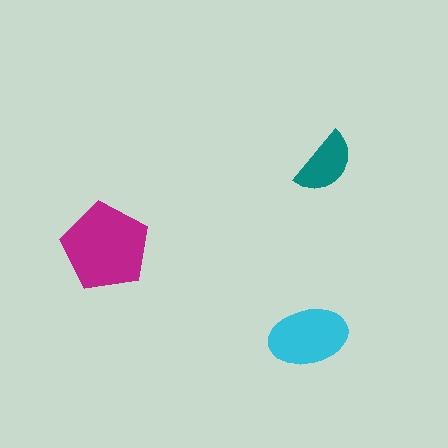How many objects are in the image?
There are 3 objects in the image.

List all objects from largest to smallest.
The magenta pentagon, the cyan ellipse, the teal semicircle.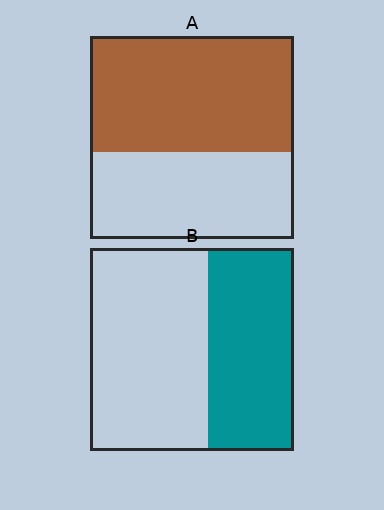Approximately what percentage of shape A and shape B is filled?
A is approximately 55% and B is approximately 40%.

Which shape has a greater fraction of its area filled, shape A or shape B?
Shape A.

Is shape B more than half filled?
No.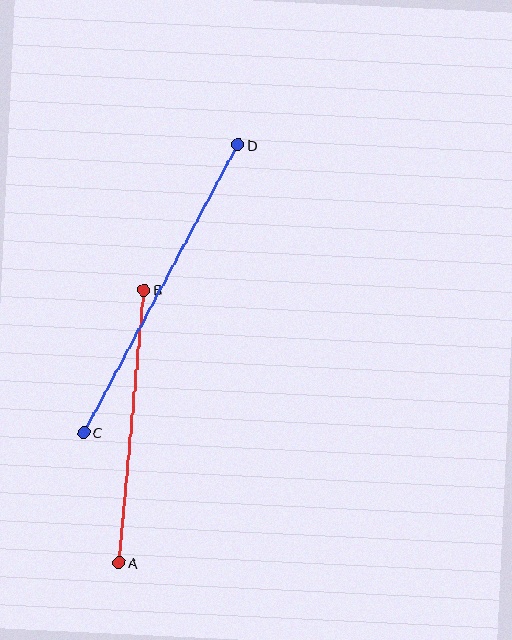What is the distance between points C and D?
The distance is approximately 326 pixels.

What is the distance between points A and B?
The distance is approximately 274 pixels.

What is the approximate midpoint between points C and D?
The midpoint is at approximately (161, 289) pixels.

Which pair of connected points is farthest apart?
Points C and D are farthest apart.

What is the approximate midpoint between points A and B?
The midpoint is at approximately (132, 426) pixels.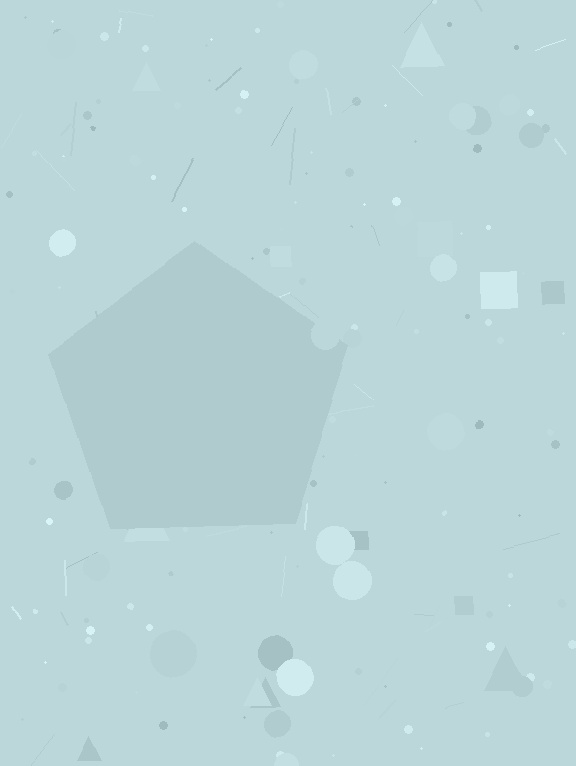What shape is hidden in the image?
A pentagon is hidden in the image.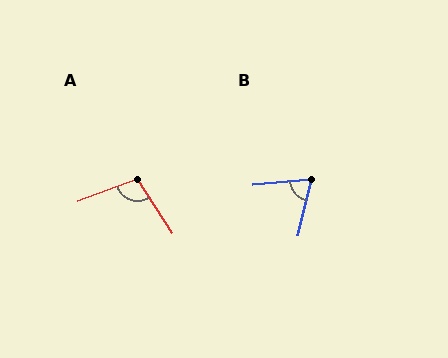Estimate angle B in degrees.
Approximately 72 degrees.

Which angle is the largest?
A, at approximately 102 degrees.